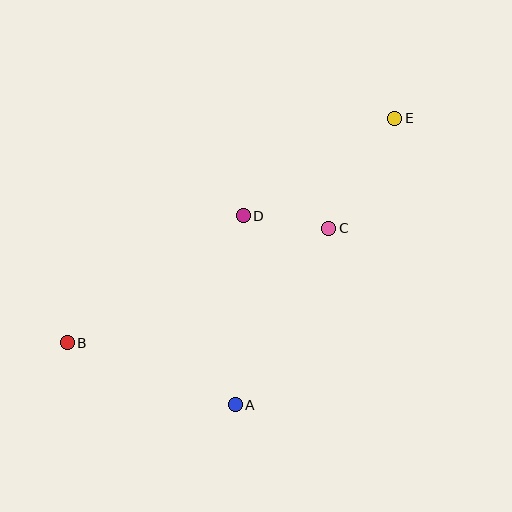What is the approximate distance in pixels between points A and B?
The distance between A and B is approximately 179 pixels.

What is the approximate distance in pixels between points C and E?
The distance between C and E is approximately 128 pixels.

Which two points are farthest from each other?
Points B and E are farthest from each other.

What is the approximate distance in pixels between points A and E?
The distance between A and E is approximately 328 pixels.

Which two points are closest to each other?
Points C and D are closest to each other.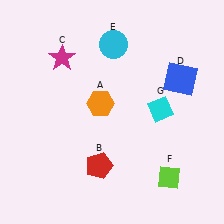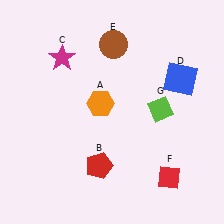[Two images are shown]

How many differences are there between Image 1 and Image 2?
There are 3 differences between the two images.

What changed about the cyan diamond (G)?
In Image 1, G is cyan. In Image 2, it changed to lime.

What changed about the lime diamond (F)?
In Image 1, F is lime. In Image 2, it changed to red.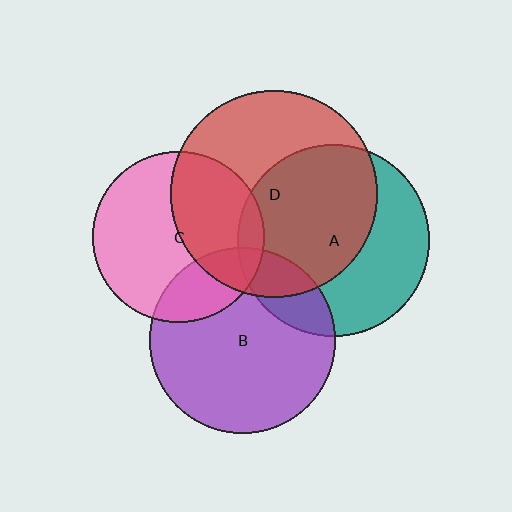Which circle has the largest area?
Circle D (red).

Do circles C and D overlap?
Yes.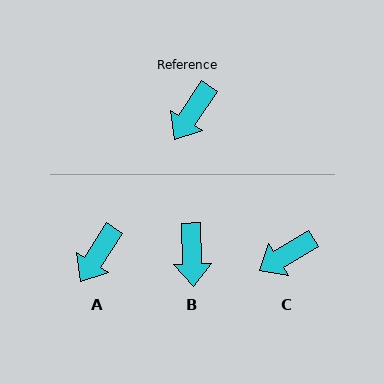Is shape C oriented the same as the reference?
No, it is off by about 26 degrees.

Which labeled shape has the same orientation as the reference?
A.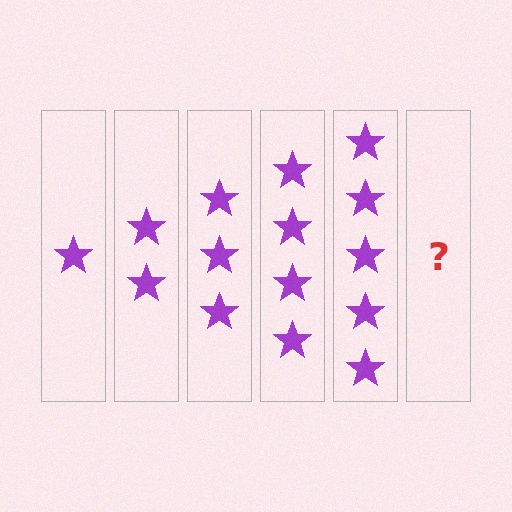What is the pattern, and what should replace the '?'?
The pattern is that each step adds one more star. The '?' should be 6 stars.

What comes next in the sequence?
The next element should be 6 stars.